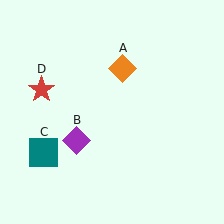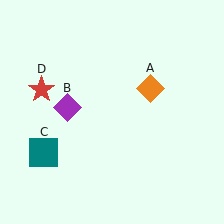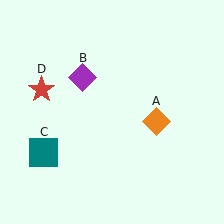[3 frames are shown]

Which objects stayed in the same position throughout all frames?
Teal square (object C) and red star (object D) remained stationary.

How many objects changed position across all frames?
2 objects changed position: orange diamond (object A), purple diamond (object B).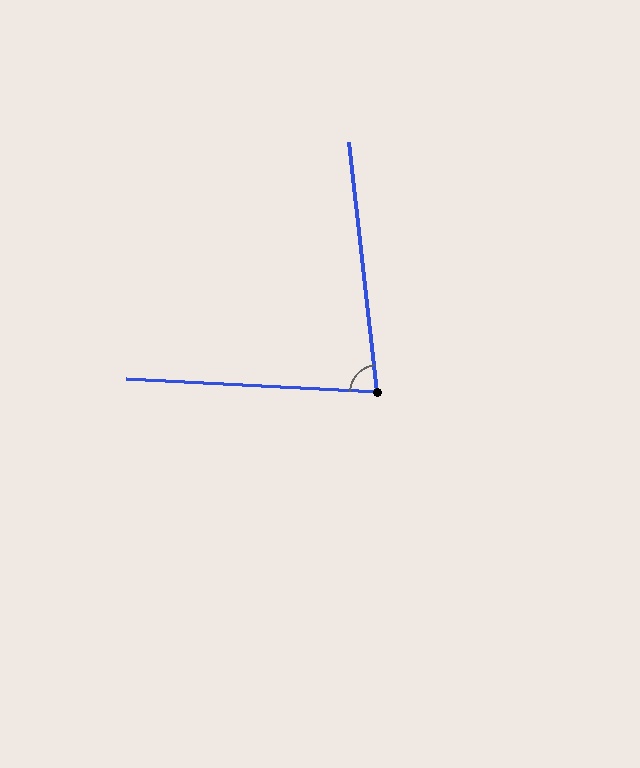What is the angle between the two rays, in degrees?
Approximately 80 degrees.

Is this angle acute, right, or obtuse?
It is acute.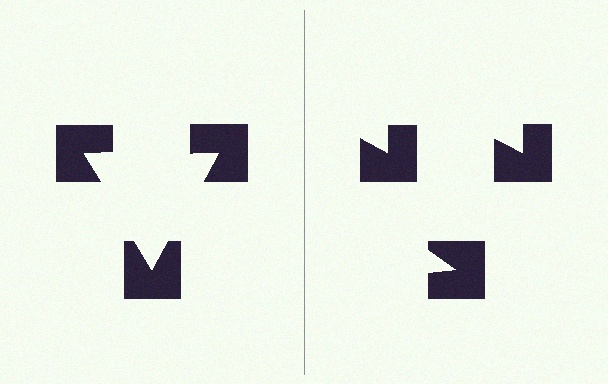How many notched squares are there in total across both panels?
6 — 3 on each side.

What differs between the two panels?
The notched squares are positioned identically on both sides; only the wedge orientations differ. On the left they align to a triangle; on the right they are misaligned.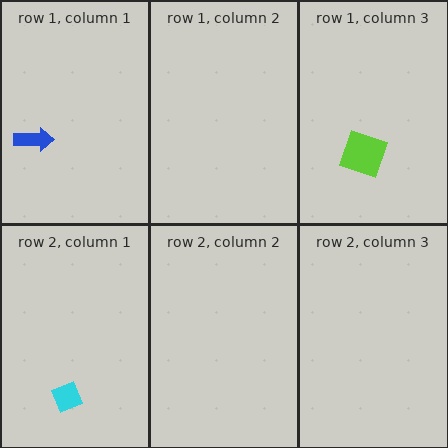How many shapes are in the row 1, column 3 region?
1.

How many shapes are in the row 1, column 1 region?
1.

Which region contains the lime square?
The row 1, column 3 region.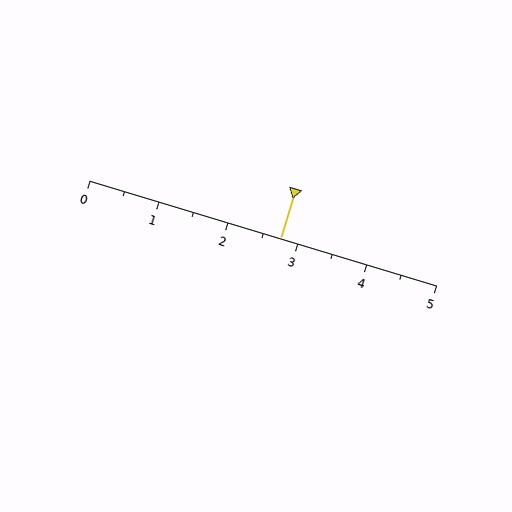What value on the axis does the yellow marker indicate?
The marker indicates approximately 2.8.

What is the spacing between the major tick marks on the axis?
The major ticks are spaced 1 apart.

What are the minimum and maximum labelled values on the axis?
The axis runs from 0 to 5.